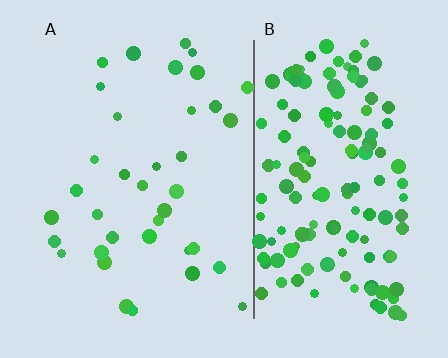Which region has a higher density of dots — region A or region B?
B (the right).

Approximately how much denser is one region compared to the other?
Approximately 4.1× — region B over region A.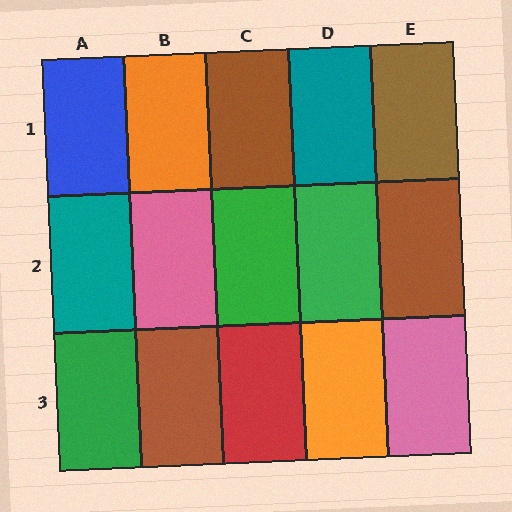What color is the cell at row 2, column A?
Teal.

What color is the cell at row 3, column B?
Brown.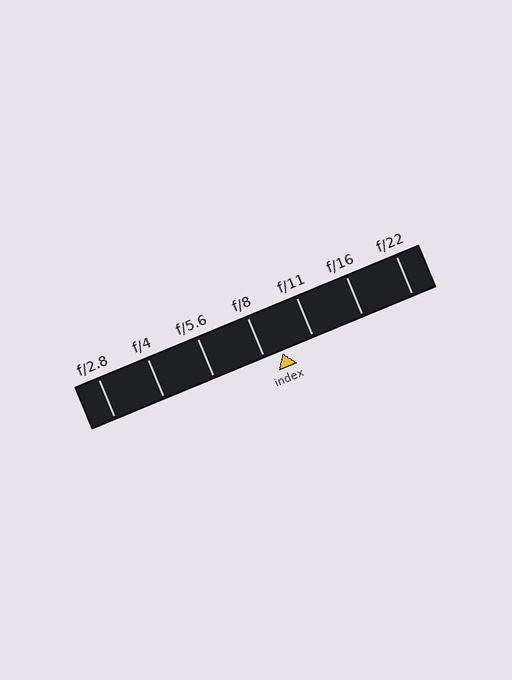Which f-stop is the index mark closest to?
The index mark is closest to f/8.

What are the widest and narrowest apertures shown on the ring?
The widest aperture shown is f/2.8 and the narrowest is f/22.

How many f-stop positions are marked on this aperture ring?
There are 7 f-stop positions marked.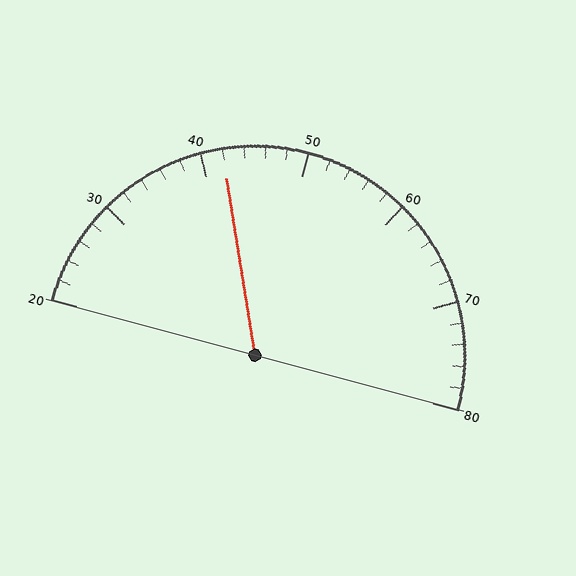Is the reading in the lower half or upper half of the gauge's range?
The reading is in the lower half of the range (20 to 80).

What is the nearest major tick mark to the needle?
The nearest major tick mark is 40.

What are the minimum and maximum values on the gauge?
The gauge ranges from 20 to 80.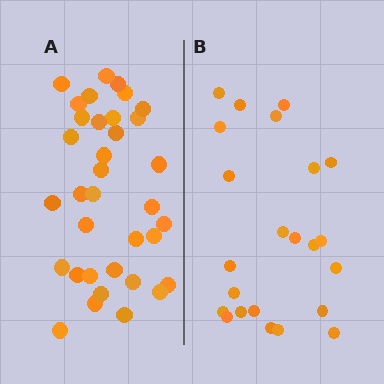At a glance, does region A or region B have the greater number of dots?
Region A (the left region) has more dots.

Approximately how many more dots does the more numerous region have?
Region A has roughly 12 or so more dots than region B.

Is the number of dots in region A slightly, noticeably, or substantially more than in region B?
Region A has substantially more. The ratio is roughly 1.5 to 1.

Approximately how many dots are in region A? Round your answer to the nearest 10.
About 40 dots. (The exact count is 35, which rounds to 40.)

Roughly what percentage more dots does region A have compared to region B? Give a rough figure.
About 50% more.